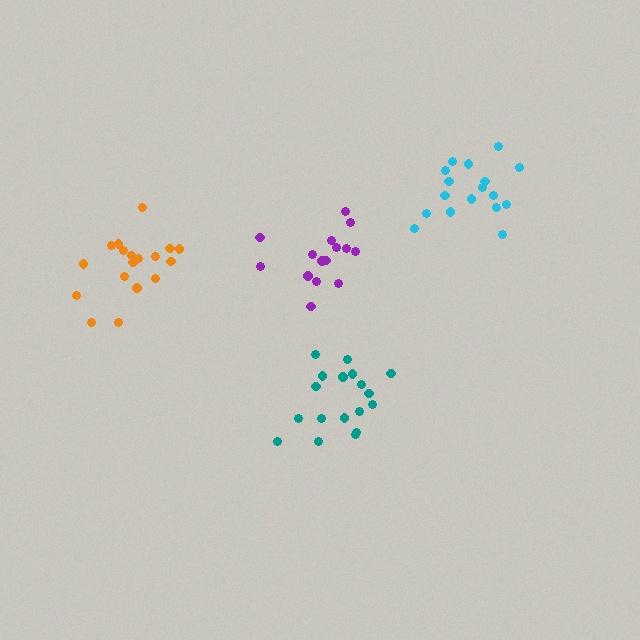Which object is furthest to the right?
The cyan cluster is rightmost.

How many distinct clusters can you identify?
There are 4 distinct clusters.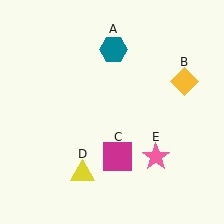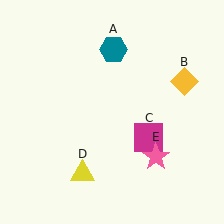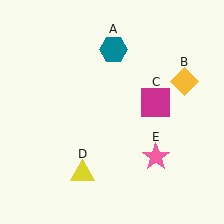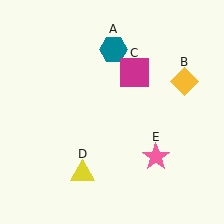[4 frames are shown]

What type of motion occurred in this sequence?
The magenta square (object C) rotated counterclockwise around the center of the scene.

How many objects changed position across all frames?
1 object changed position: magenta square (object C).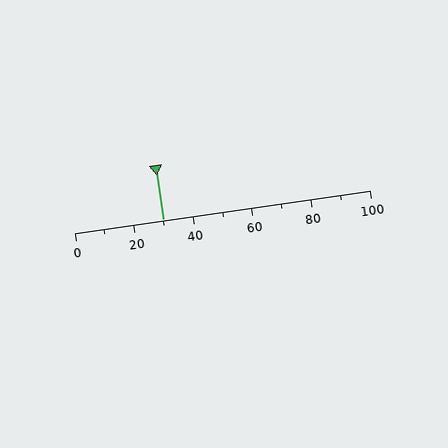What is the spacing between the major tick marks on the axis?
The major ticks are spaced 20 apart.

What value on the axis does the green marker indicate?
The marker indicates approximately 30.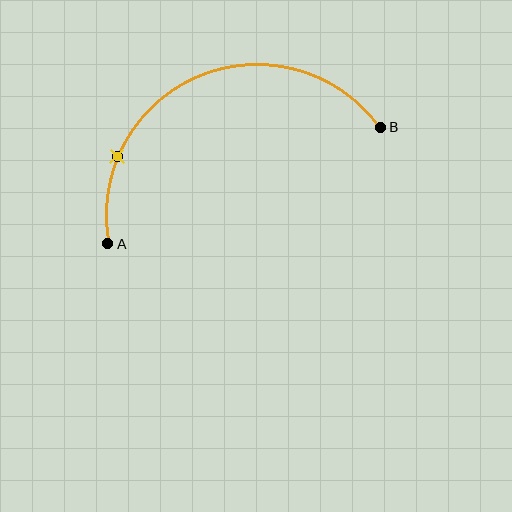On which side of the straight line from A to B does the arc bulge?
The arc bulges above the straight line connecting A and B.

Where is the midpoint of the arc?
The arc midpoint is the point on the curve farthest from the straight line joining A and B. It sits above that line.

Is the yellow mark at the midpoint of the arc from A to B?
No. The yellow mark lies on the arc but is closer to endpoint A. The arc midpoint would be at the point on the curve equidistant along the arc from both A and B.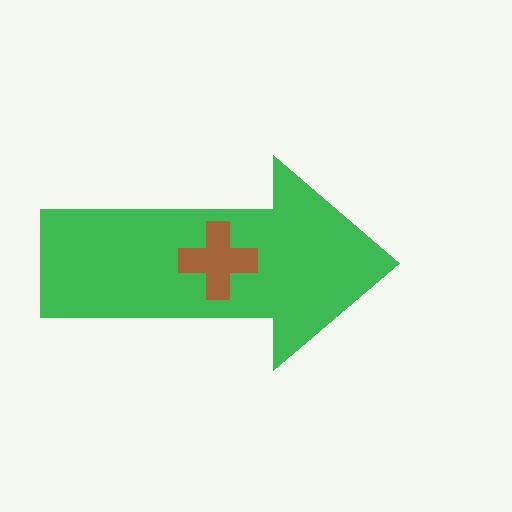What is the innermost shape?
The brown cross.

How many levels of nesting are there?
2.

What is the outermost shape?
The green arrow.